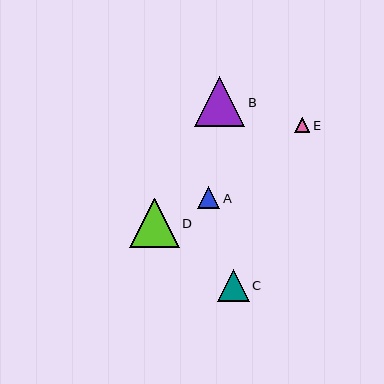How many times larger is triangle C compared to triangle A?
Triangle C is approximately 1.4 times the size of triangle A.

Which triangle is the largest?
Triangle B is the largest with a size of approximately 50 pixels.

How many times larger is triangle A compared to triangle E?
Triangle A is approximately 1.5 times the size of triangle E.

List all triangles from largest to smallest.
From largest to smallest: B, D, C, A, E.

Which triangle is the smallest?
Triangle E is the smallest with a size of approximately 15 pixels.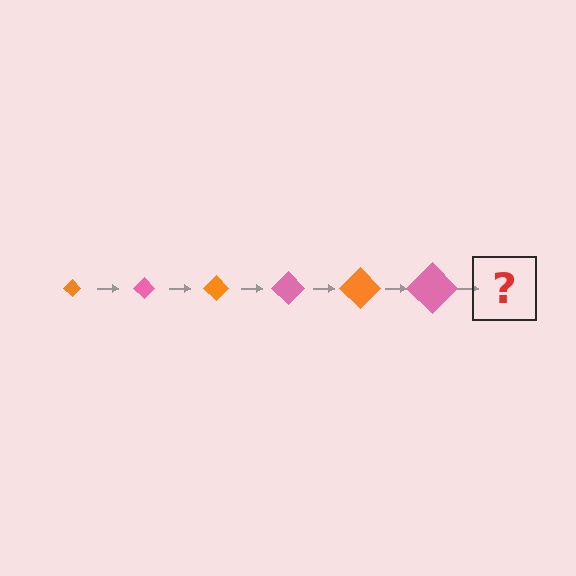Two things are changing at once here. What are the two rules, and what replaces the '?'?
The two rules are that the diamond grows larger each step and the color cycles through orange and pink. The '?' should be an orange diamond, larger than the previous one.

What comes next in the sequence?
The next element should be an orange diamond, larger than the previous one.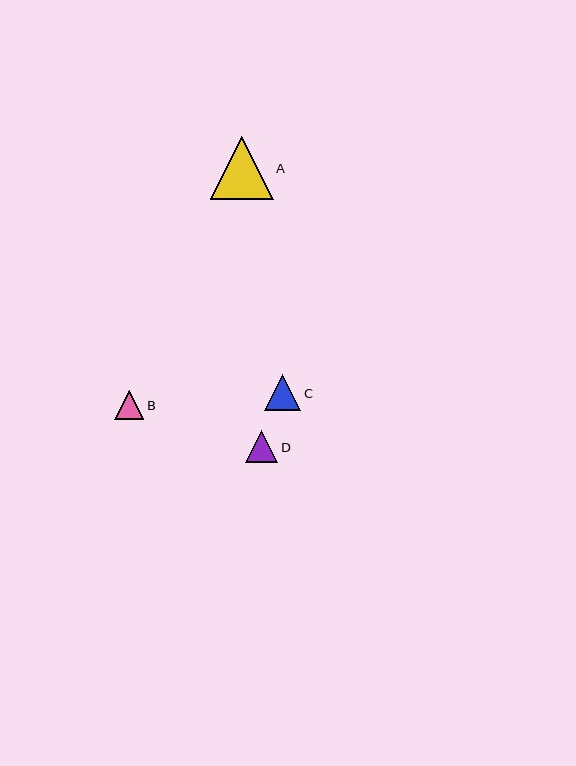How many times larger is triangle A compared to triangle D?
Triangle A is approximately 2.0 times the size of triangle D.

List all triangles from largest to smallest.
From largest to smallest: A, C, D, B.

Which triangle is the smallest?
Triangle B is the smallest with a size of approximately 29 pixels.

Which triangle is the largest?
Triangle A is the largest with a size of approximately 63 pixels.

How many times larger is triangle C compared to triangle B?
Triangle C is approximately 1.2 times the size of triangle B.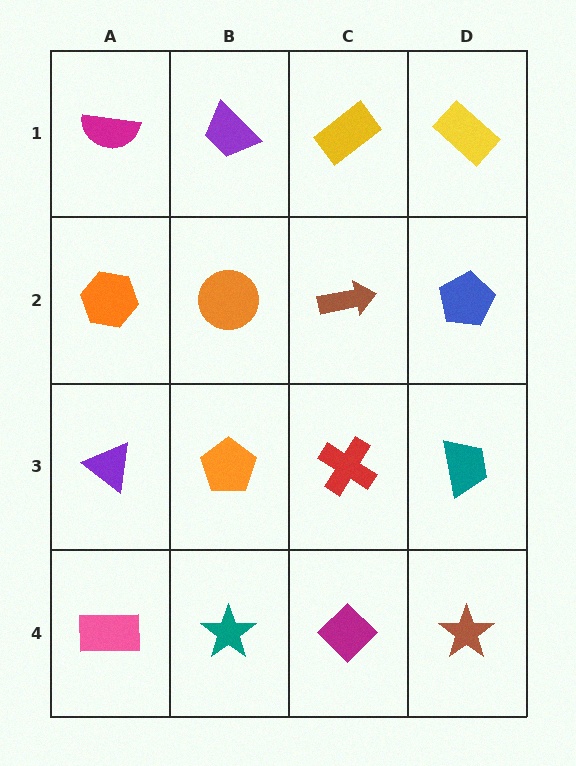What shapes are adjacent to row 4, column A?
A purple triangle (row 3, column A), a teal star (row 4, column B).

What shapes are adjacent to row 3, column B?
An orange circle (row 2, column B), a teal star (row 4, column B), a purple triangle (row 3, column A), a red cross (row 3, column C).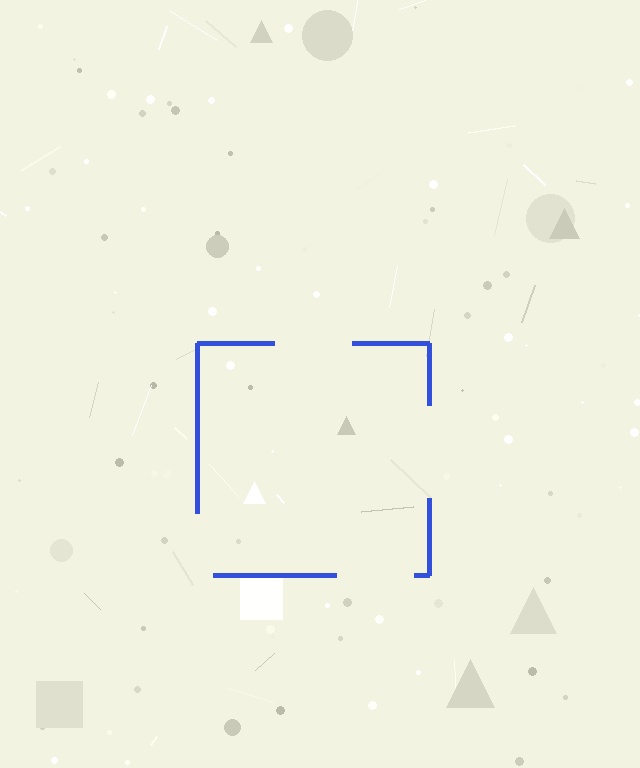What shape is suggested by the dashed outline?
The dashed outline suggests a square.